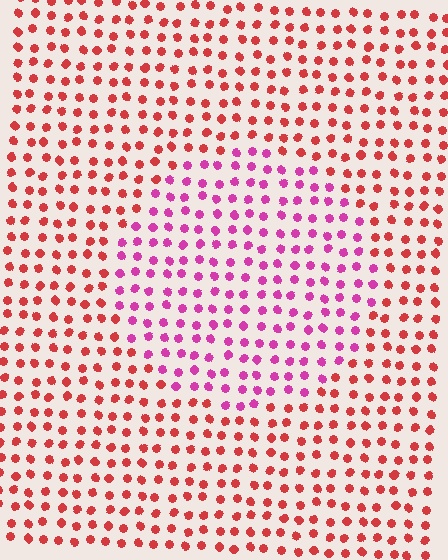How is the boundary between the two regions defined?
The boundary is defined purely by a slight shift in hue (about 43 degrees). Spacing, size, and orientation are identical on both sides.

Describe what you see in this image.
The image is filled with small red elements in a uniform arrangement. A circle-shaped region is visible where the elements are tinted to a slightly different hue, forming a subtle color boundary.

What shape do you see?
I see a circle.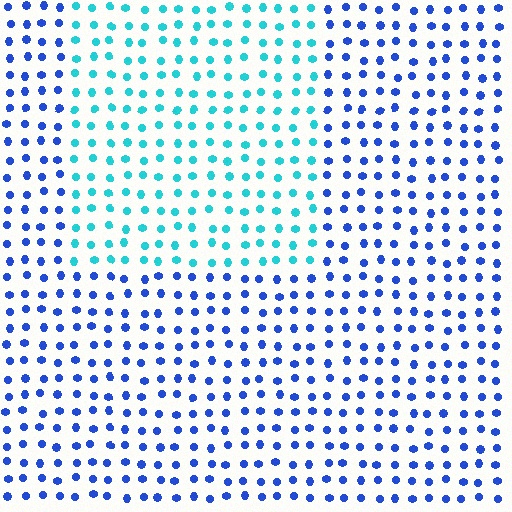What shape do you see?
I see a rectangle.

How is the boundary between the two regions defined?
The boundary is defined purely by a slight shift in hue (about 45 degrees). Spacing, size, and orientation are identical on both sides.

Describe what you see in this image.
The image is filled with small blue elements in a uniform arrangement. A rectangle-shaped region is visible where the elements are tinted to a slightly different hue, forming a subtle color boundary.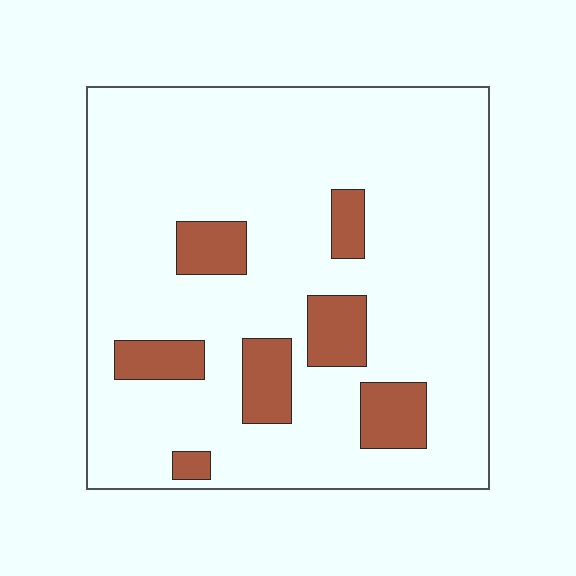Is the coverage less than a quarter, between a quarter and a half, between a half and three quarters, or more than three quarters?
Less than a quarter.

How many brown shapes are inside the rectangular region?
7.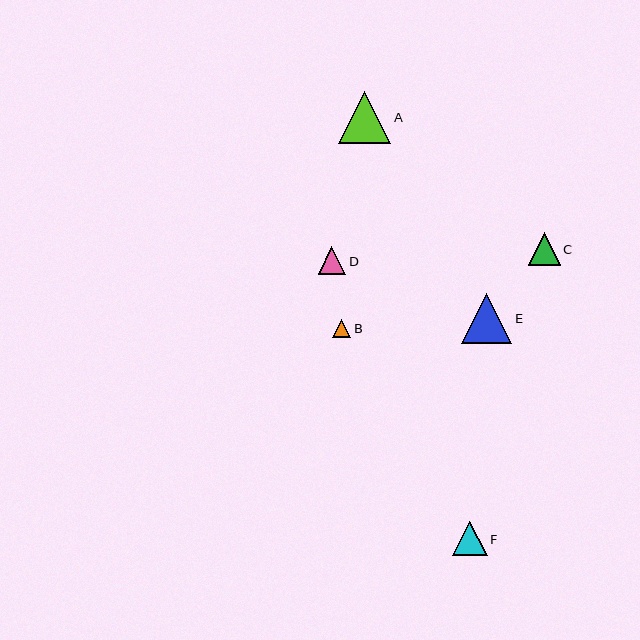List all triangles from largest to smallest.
From largest to smallest: A, E, F, C, D, B.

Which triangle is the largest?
Triangle A is the largest with a size of approximately 52 pixels.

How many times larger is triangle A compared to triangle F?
Triangle A is approximately 1.5 times the size of triangle F.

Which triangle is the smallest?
Triangle B is the smallest with a size of approximately 18 pixels.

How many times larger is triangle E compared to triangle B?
Triangle E is approximately 2.7 times the size of triangle B.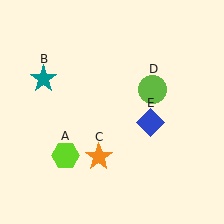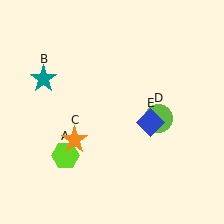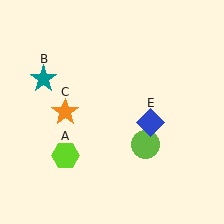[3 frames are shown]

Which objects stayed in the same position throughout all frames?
Lime hexagon (object A) and teal star (object B) and blue diamond (object E) remained stationary.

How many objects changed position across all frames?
2 objects changed position: orange star (object C), lime circle (object D).